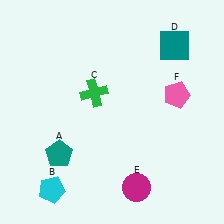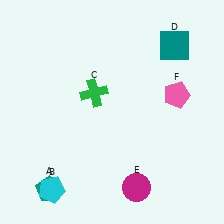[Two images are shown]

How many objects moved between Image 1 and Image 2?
1 object moved between the two images.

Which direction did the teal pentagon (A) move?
The teal pentagon (A) moved down.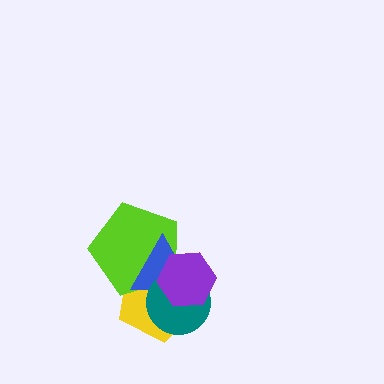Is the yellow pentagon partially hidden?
Yes, it is partially covered by another shape.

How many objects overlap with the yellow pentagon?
4 objects overlap with the yellow pentagon.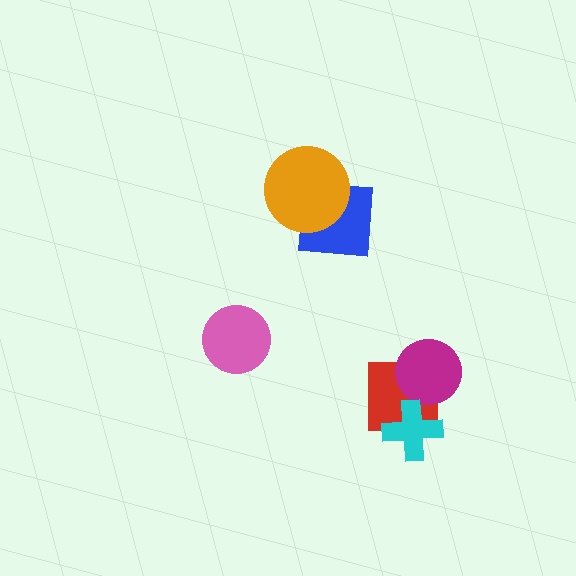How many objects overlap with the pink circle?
0 objects overlap with the pink circle.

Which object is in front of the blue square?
The orange circle is in front of the blue square.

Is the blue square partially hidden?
Yes, it is partially covered by another shape.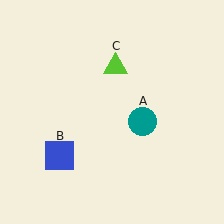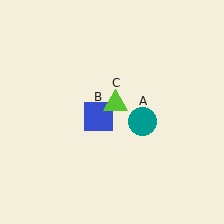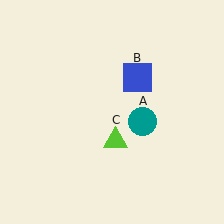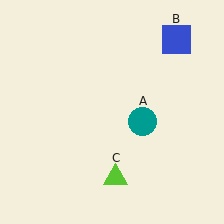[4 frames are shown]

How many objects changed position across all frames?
2 objects changed position: blue square (object B), lime triangle (object C).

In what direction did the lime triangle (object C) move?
The lime triangle (object C) moved down.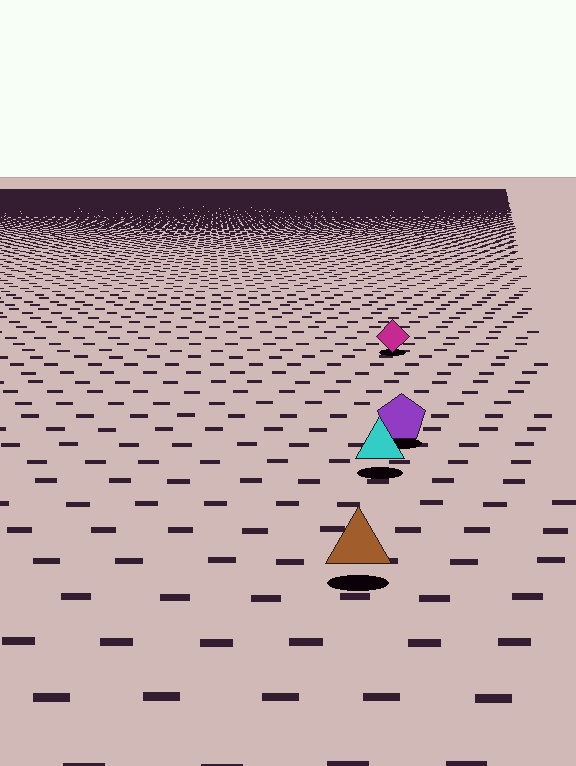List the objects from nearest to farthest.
From nearest to farthest: the brown triangle, the cyan triangle, the purple pentagon, the magenta diamond.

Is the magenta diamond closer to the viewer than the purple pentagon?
No. The purple pentagon is closer — you can tell from the texture gradient: the ground texture is coarser near it.